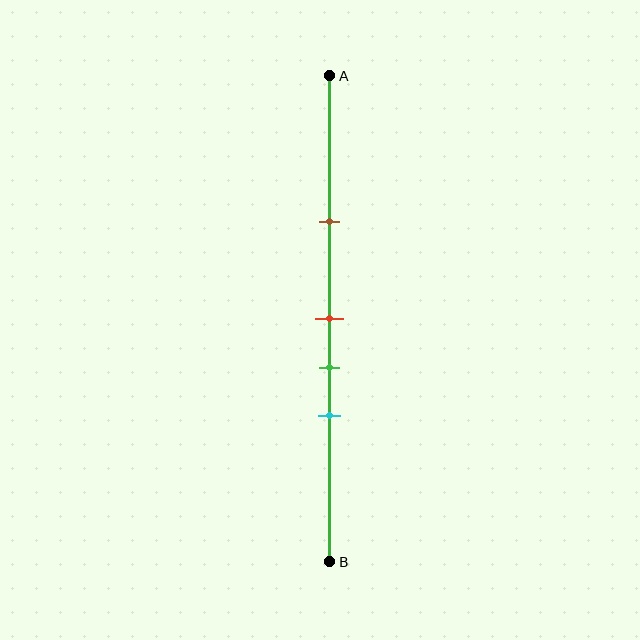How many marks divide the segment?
There are 4 marks dividing the segment.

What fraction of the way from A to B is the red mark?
The red mark is approximately 50% (0.5) of the way from A to B.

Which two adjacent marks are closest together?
The red and green marks are the closest adjacent pair.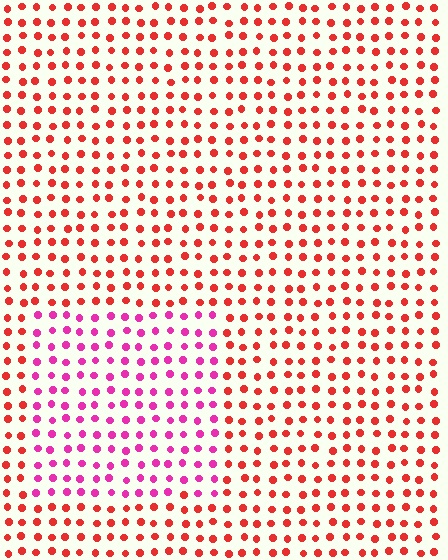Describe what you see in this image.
The image is filled with small red elements in a uniform arrangement. A rectangle-shaped region is visible where the elements are tinted to a slightly different hue, forming a subtle color boundary.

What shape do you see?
I see a rectangle.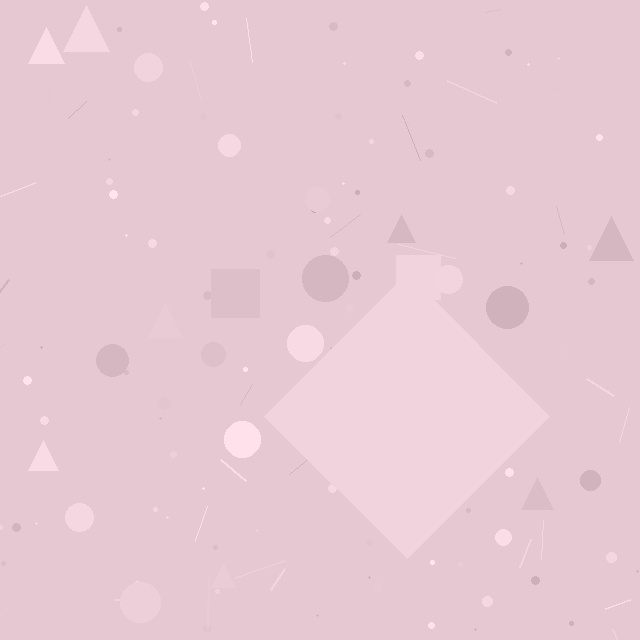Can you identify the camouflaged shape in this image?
The camouflaged shape is a diamond.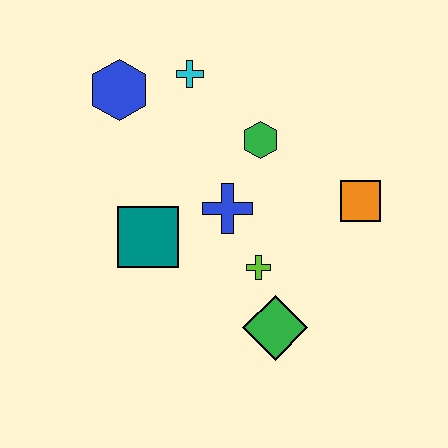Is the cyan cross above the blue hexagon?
Yes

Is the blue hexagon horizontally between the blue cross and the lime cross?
No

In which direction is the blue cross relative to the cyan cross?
The blue cross is below the cyan cross.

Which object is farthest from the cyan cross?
The green diamond is farthest from the cyan cross.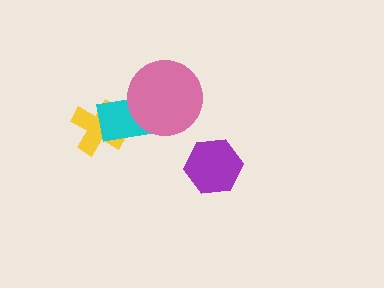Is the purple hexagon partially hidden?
No, no other shape covers it.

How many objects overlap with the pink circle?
1 object overlaps with the pink circle.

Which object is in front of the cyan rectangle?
The pink circle is in front of the cyan rectangle.